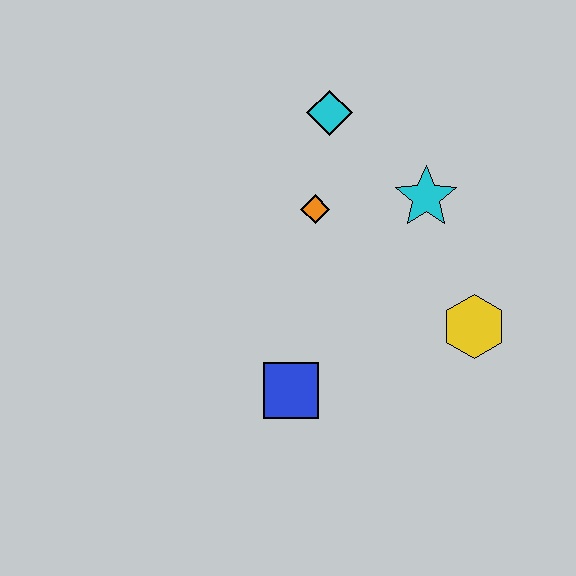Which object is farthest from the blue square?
The cyan diamond is farthest from the blue square.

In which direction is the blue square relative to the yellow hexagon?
The blue square is to the left of the yellow hexagon.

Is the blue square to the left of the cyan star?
Yes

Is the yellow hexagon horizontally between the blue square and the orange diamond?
No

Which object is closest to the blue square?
The orange diamond is closest to the blue square.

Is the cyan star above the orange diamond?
Yes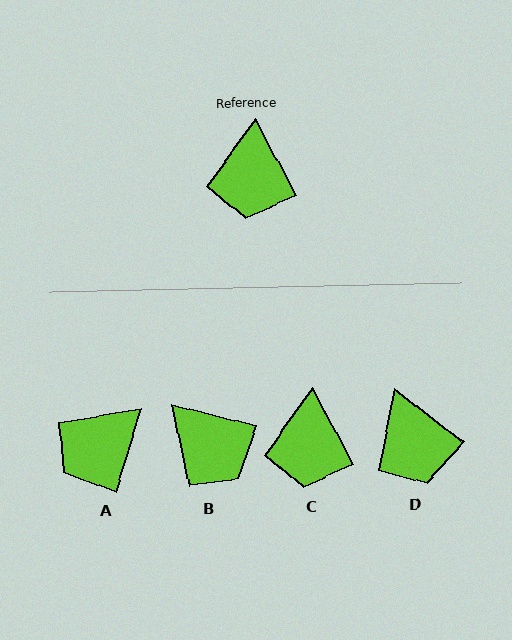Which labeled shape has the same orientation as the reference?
C.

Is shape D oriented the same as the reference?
No, it is off by about 25 degrees.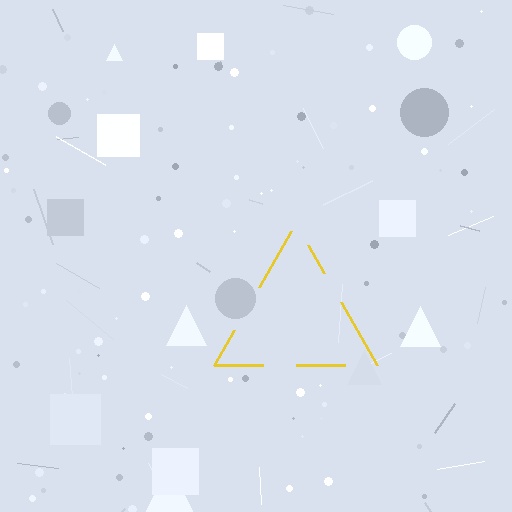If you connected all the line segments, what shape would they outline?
They would outline a triangle.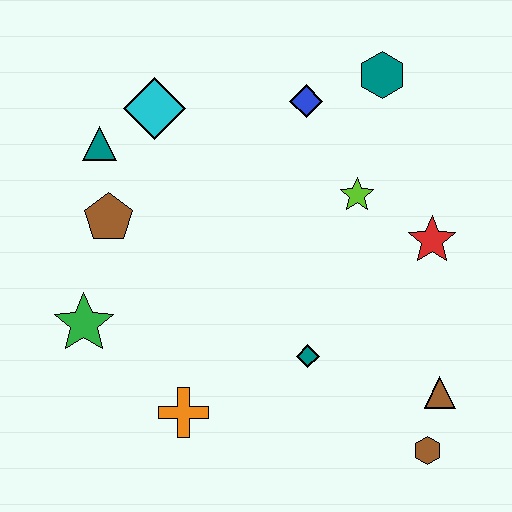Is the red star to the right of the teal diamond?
Yes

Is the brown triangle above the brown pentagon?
No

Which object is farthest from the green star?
The teal hexagon is farthest from the green star.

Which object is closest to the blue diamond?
The teal hexagon is closest to the blue diamond.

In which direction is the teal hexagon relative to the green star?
The teal hexagon is to the right of the green star.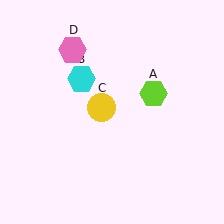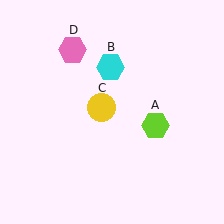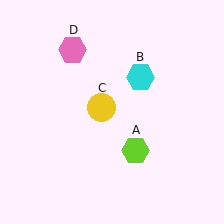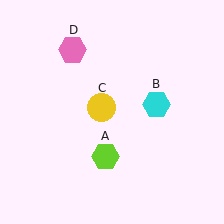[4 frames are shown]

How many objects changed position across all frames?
2 objects changed position: lime hexagon (object A), cyan hexagon (object B).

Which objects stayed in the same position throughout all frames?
Yellow circle (object C) and pink hexagon (object D) remained stationary.